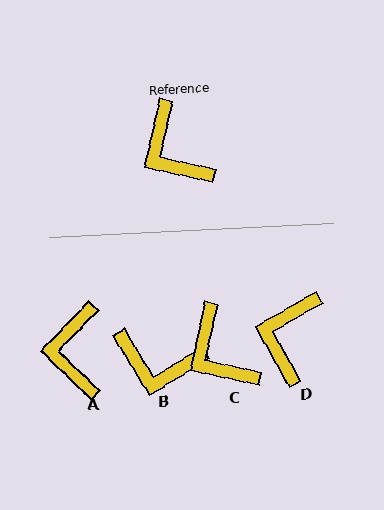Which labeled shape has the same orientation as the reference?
C.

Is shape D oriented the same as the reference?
No, it is off by about 48 degrees.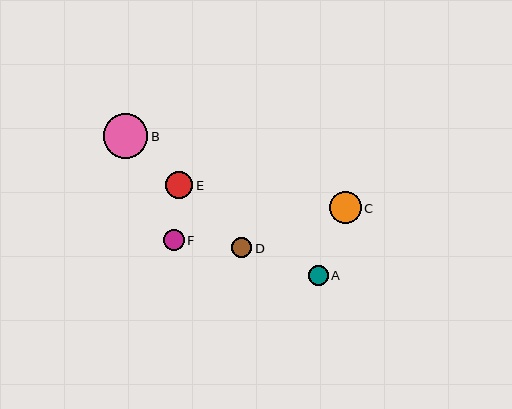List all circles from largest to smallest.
From largest to smallest: B, C, E, F, D, A.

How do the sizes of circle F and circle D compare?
Circle F and circle D are approximately the same size.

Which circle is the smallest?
Circle A is the smallest with a size of approximately 19 pixels.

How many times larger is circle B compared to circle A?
Circle B is approximately 2.3 times the size of circle A.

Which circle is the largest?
Circle B is the largest with a size of approximately 45 pixels.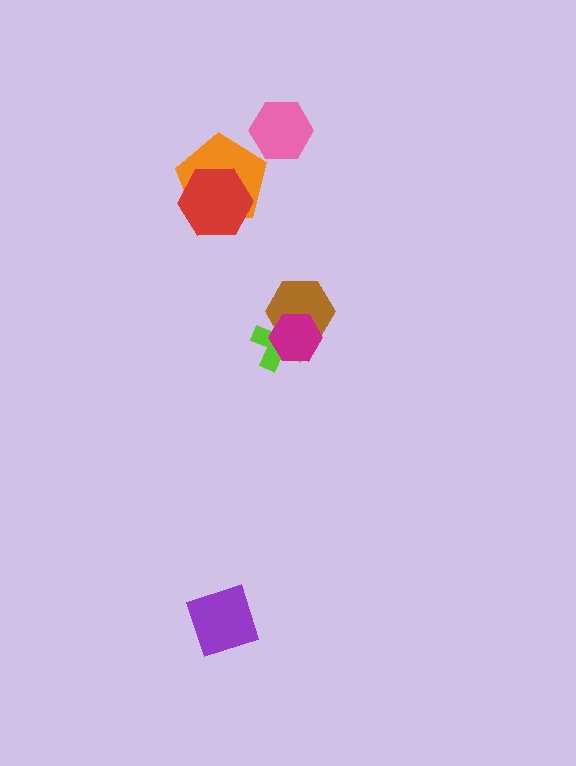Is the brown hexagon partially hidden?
Yes, it is partially covered by another shape.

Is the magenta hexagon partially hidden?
No, no other shape covers it.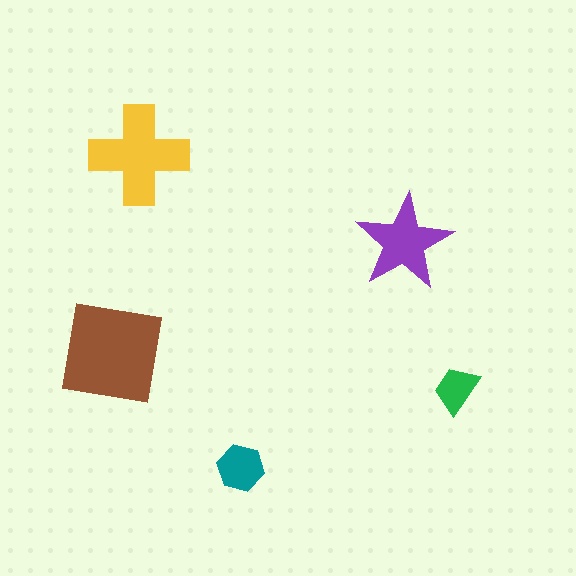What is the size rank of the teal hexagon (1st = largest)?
4th.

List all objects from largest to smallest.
The brown square, the yellow cross, the purple star, the teal hexagon, the green trapezoid.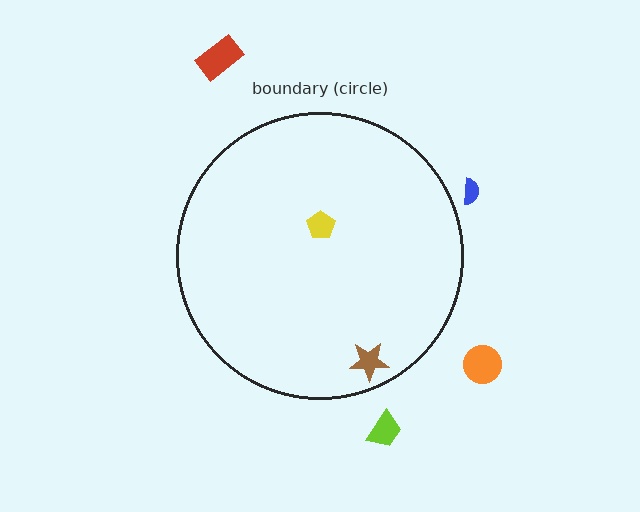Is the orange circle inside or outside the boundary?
Outside.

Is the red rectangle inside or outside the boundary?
Outside.